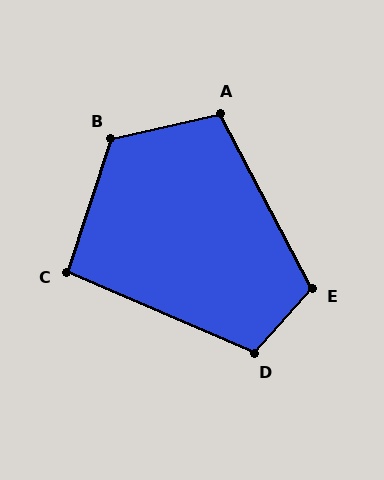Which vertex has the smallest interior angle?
C, at approximately 95 degrees.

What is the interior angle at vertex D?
Approximately 108 degrees (obtuse).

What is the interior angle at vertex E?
Approximately 111 degrees (obtuse).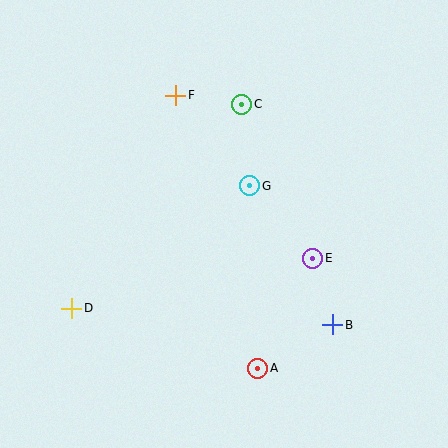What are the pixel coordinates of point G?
Point G is at (250, 186).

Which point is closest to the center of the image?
Point G at (250, 186) is closest to the center.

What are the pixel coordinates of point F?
Point F is at (176, 95).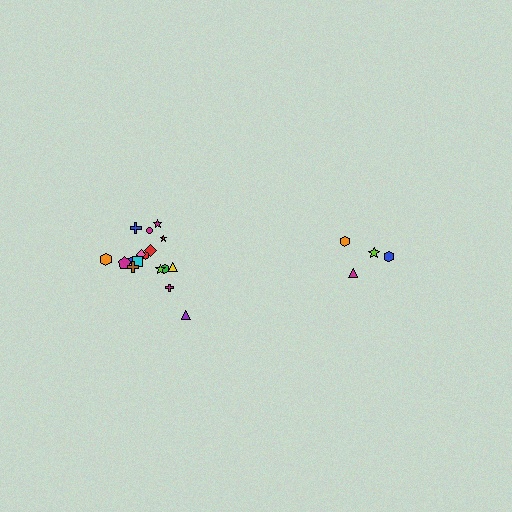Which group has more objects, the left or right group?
The left group.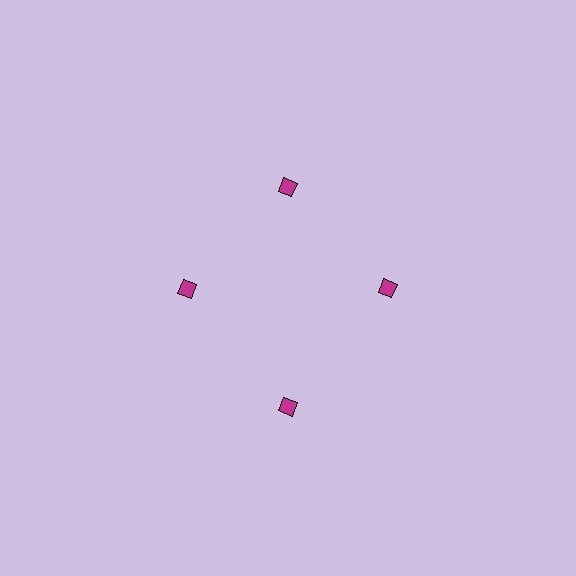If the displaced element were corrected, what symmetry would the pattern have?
It would have 4-fold rotational symmetry — the pattern would map onto itself every 90 degrees.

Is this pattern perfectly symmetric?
No. The 4 magenta diamonds are arranged in a ring, but one element near the 6 o'clock position is pushed outward from the center, breaking the 4-fold rotational symmetry.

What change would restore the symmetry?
The symmetry would be restored by moving it inward, back onto the ring so that all 4 diamonds sit at equal angles and equal distance from the center.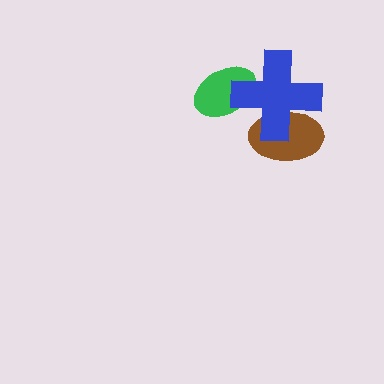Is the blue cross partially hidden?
No, no other shape covers it.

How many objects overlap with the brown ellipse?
1 object overlaps with the brown ellipse.